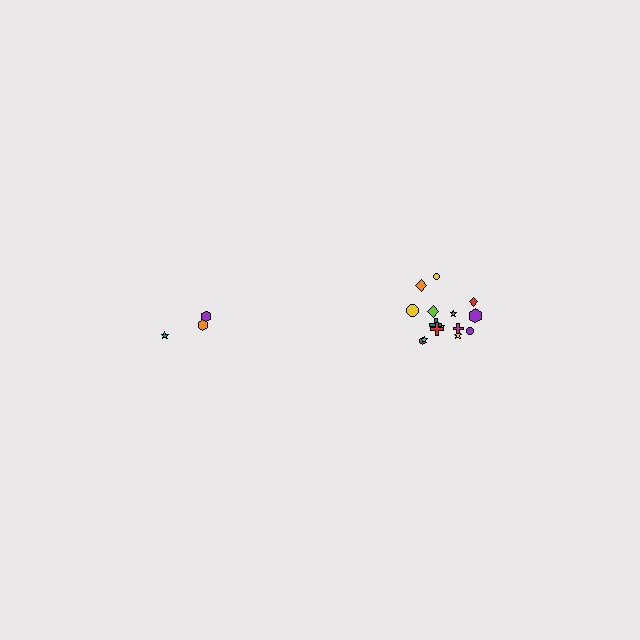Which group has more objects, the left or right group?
The right group.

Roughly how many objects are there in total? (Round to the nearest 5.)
Roughly 20 objects in total.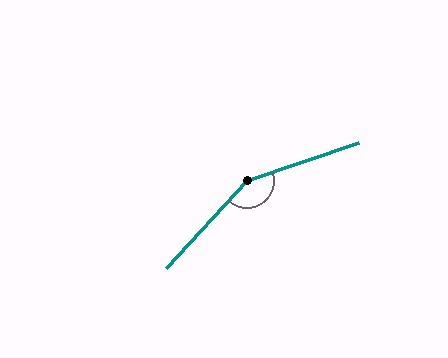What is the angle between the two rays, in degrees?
Approximately 151 degrees.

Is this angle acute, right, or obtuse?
It is obtuse.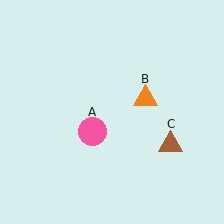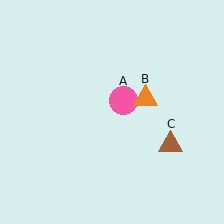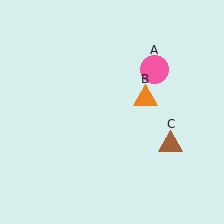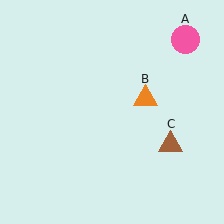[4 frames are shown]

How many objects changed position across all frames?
1 object changed position: pink circle (object A).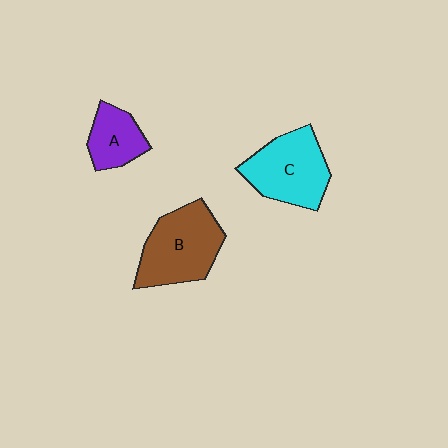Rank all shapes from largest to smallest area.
From largest to smallest: B (brown), C (cyan), A (purple).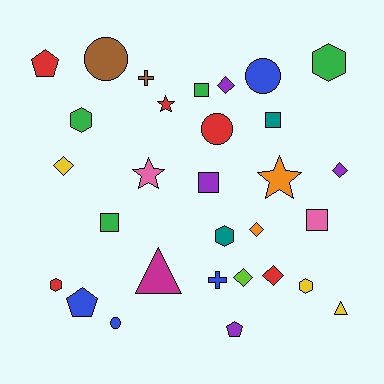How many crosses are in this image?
There are 2 crosses.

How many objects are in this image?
There are 30 objects.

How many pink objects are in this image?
There are 2 pink objects.